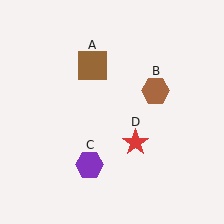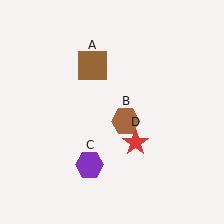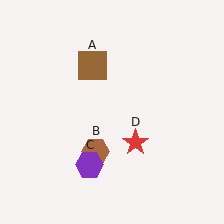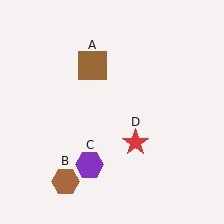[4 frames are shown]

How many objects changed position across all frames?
1 object changed position: brown hexagon (object B).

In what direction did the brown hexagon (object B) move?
The brown hexagon (object B) moved down and to the left.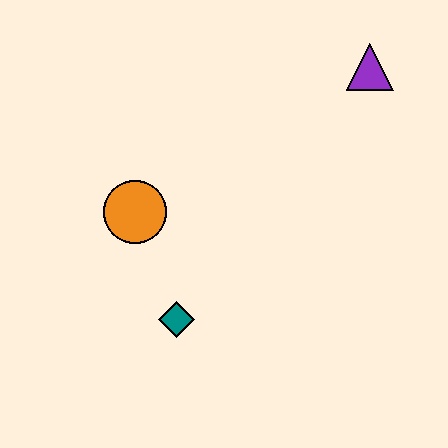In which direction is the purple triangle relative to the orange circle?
The purple triangle is to the right of the orange circle.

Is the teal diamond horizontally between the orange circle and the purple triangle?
Yes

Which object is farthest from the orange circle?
The purple triangle is farthest from the orange circle.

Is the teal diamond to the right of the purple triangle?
No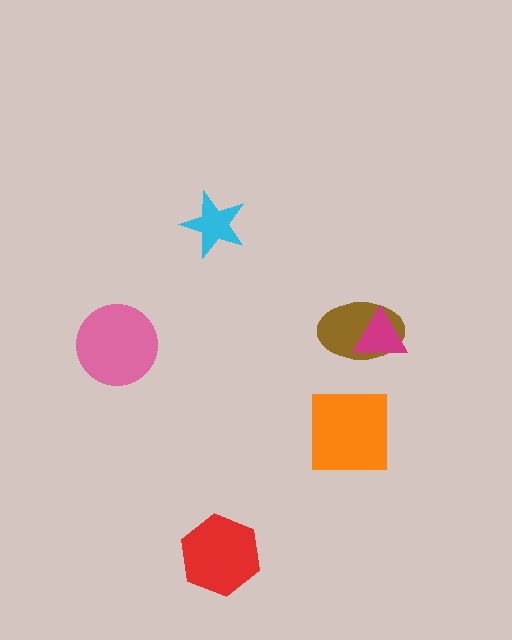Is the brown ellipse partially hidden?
Yes, it is partially covered by another shape.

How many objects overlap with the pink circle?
0 objects overlap with the pink circle.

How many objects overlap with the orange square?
0 objects overlap with the orange square.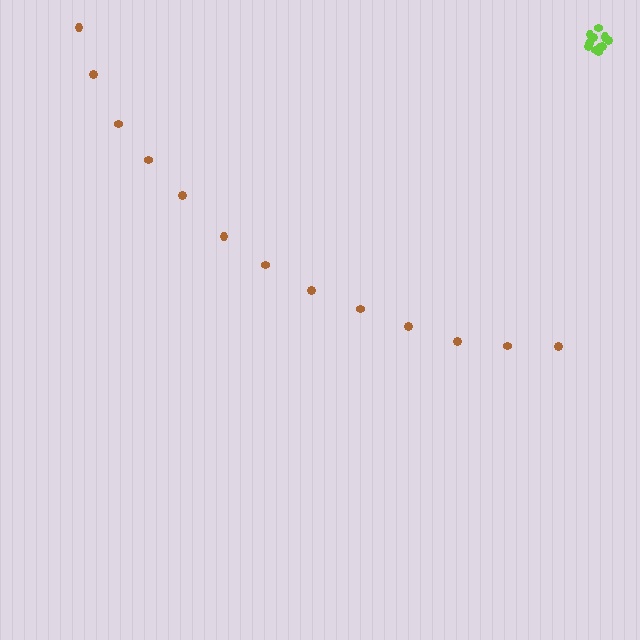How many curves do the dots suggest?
There are 2 distinct paths.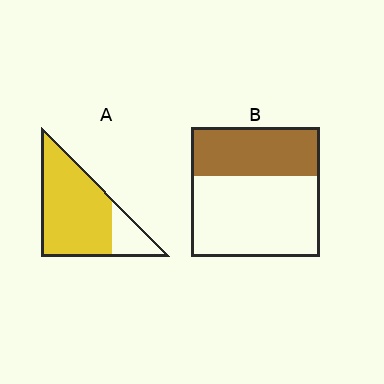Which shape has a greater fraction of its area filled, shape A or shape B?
Shape A.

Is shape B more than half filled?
No.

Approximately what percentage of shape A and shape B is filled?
A is approximately 80% and B is approximately 40%.